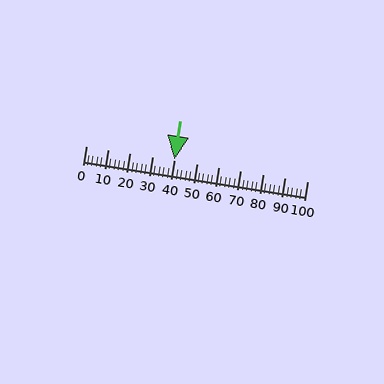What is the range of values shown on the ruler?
The ruler shows values from 0 to 100.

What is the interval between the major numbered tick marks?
The major tick marks are spaced 10 units apart.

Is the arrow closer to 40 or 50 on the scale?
The arrow is closer to 40.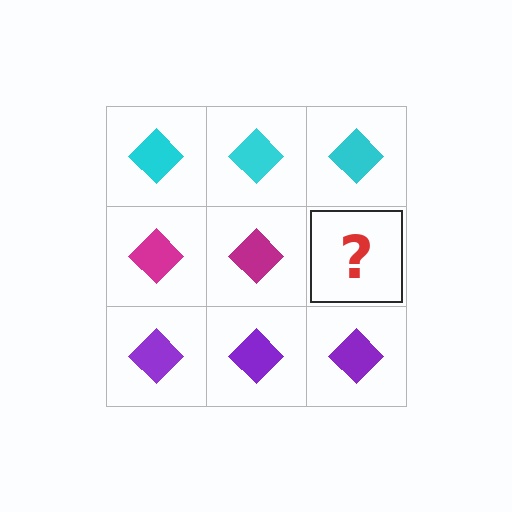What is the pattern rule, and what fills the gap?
The rule is that each row has a consistent color. The gap should be filled with a magenta diamond.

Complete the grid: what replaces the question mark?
The question mark should be replaced with a magenta diamond.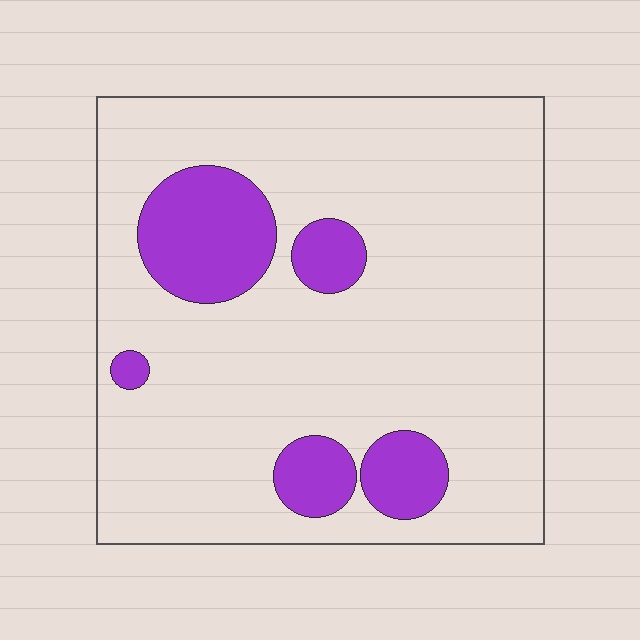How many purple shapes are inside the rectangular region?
5.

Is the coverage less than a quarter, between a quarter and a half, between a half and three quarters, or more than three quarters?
Less than a quarter.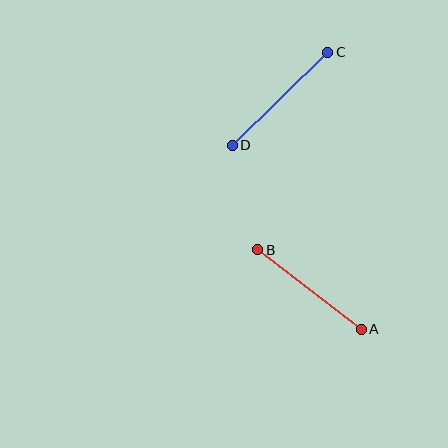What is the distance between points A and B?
The distance is approximately 131 pixels.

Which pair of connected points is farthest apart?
Points C and D are farthest apart.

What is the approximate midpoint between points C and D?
The midpoint is at approximately (280, 99) pixels.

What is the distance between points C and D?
The distance is approximately 133 pixels.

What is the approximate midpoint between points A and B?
The midpoint is at approximately (310, 289) pixels.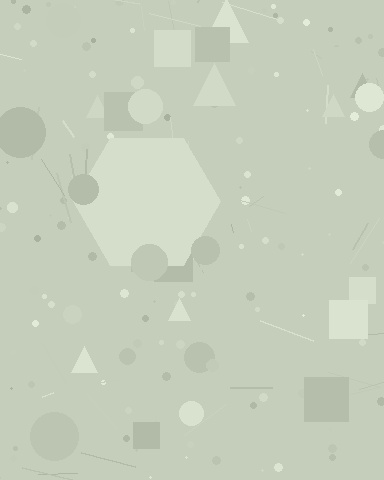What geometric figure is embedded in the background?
A hexagon is embedded in the background.